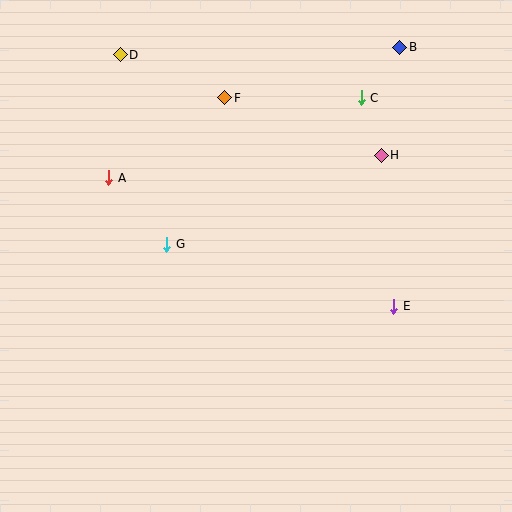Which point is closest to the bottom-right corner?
Point E is closest to the bottom-right corner.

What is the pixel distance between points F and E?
The distance between F and E is 268 pixels.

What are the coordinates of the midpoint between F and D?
The midpoint between F and D is at (172, 76).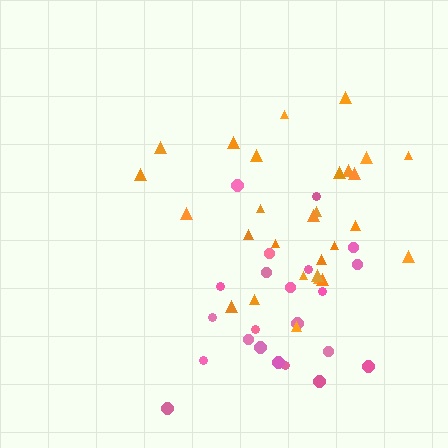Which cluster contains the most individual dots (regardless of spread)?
Orange (28).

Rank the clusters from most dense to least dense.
orange, pink.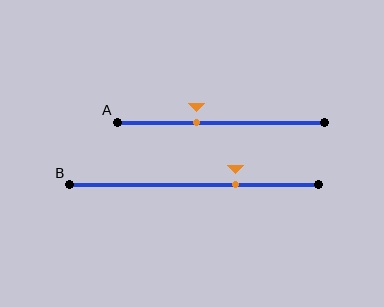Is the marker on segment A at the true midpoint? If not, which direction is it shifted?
No, the marker on segment A is shifted to the left by about 11% of the segment length.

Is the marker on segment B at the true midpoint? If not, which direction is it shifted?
No, the marker on segment B is shifted to the right by about 17% of the segment length.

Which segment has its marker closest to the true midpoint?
Segment A has its marker closest to the true midpoint.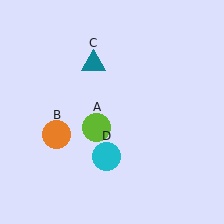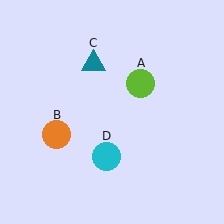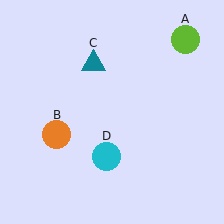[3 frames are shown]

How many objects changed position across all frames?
1 object changed position: lime circle (object A).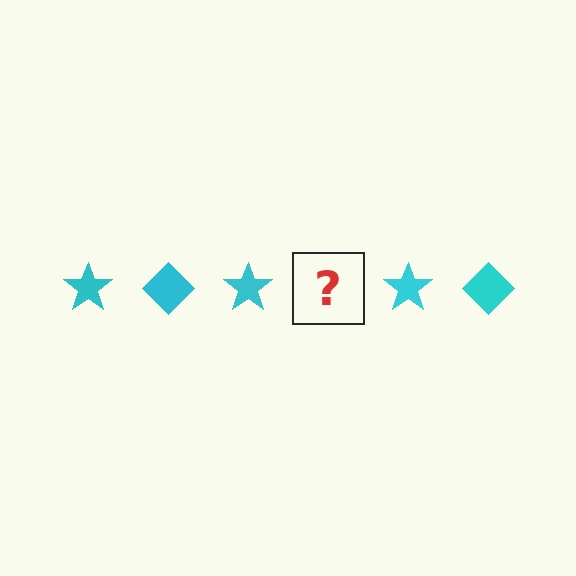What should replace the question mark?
The question mark should be replaced with a cyan diamond.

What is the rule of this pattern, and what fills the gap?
The rule is that the pattern cycles through star, diamond shapes in cyan. The gap should be filled with a cyan diamond.